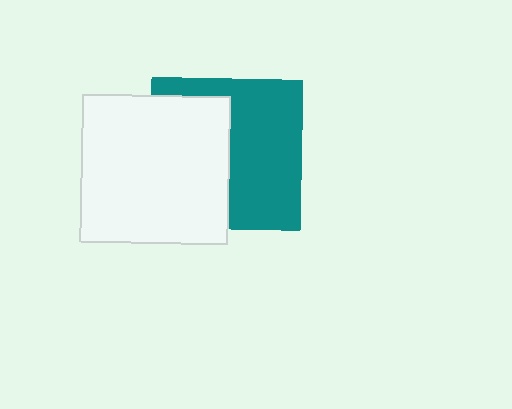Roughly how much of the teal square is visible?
About half of it is visible (roughly 54%).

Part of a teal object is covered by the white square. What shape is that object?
It is a square.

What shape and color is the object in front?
The object in front is a white square.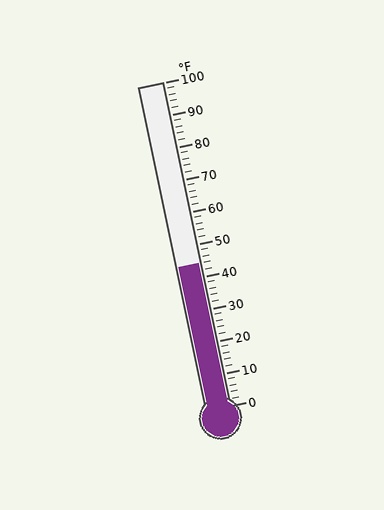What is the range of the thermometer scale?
The thermometer scale ranges from 0°F to 100°F.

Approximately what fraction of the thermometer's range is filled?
The thermometer is filled to approximately 45% of its range.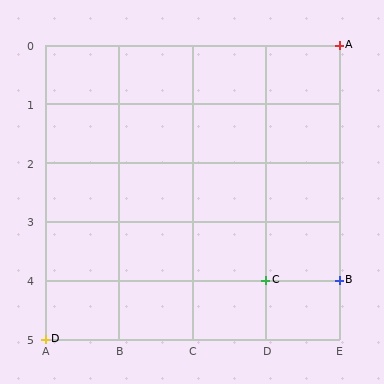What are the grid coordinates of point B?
Point B is at grid coordinates (E, 4).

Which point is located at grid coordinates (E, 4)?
Point B is at (E, 4).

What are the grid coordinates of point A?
Point A is at grid coordinates (E, 0).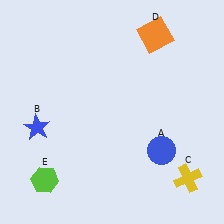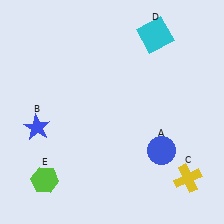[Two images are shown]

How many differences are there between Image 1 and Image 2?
There is 1 difference between the two images.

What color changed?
The square (D) changed from orange in Image 1 to cyan in Image 2.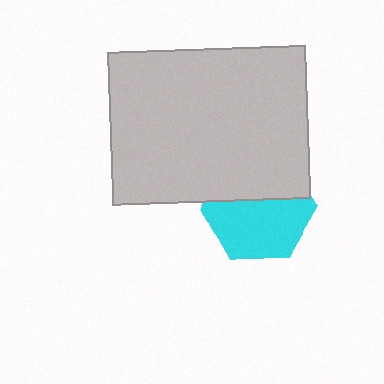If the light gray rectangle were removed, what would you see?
You would see the complete cyan hexagon.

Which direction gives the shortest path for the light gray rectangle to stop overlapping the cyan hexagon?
Moving up gives the shortest separation.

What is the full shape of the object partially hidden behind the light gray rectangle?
The partially hidden object is a cyan hexagon.